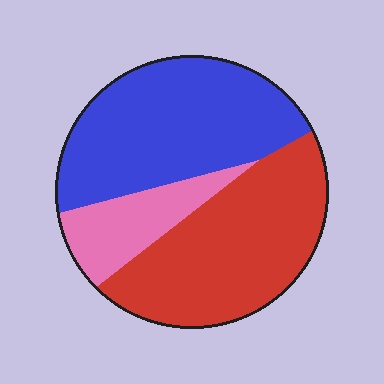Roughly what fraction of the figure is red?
Red takes up between a third and a half of the figure.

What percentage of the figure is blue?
Blue covers roughly 45% of the figure.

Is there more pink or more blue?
Blue.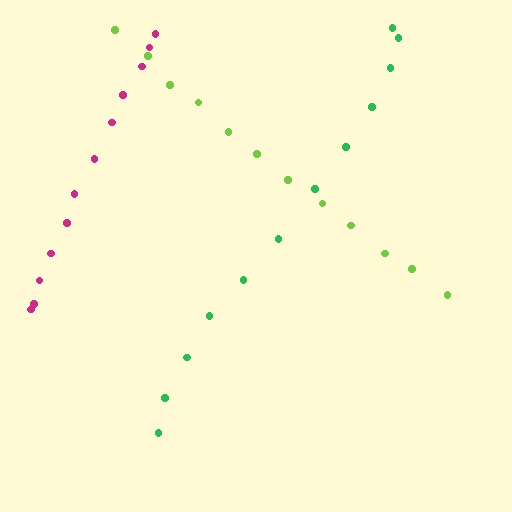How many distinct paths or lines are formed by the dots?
There are 3 distinct paths.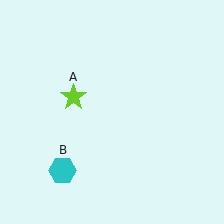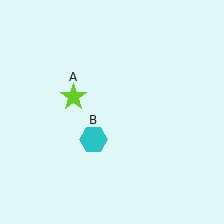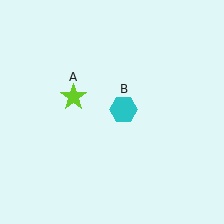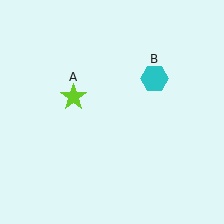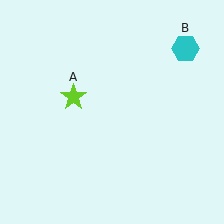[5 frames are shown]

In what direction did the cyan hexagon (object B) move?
The cyan hexagon (object B) moved up and to the right.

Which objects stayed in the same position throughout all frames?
Lime star (object A) remained stationary.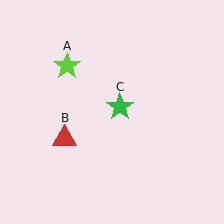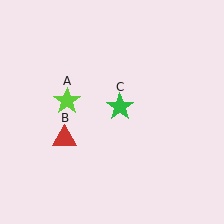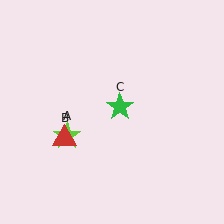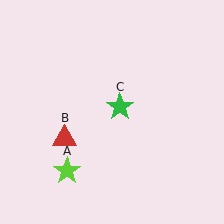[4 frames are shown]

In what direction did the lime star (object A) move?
The lime star (object A) moved down.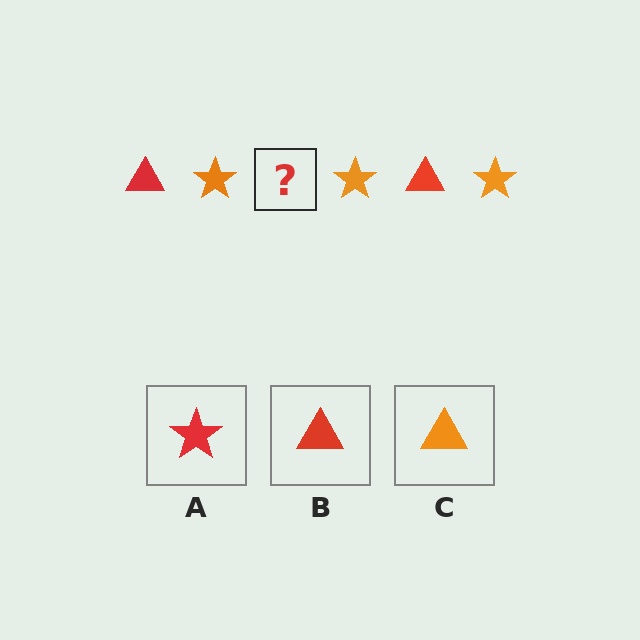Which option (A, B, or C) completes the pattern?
B.